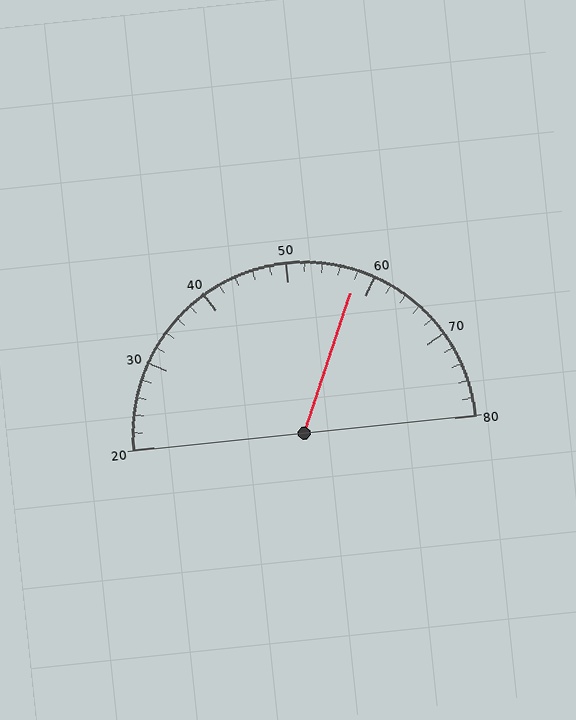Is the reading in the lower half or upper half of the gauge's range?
The reading is in the upper half of the range (20 to 80).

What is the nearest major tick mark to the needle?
The nearest major tick mark is 60.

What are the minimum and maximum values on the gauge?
The gauge ranges from 20 to 80.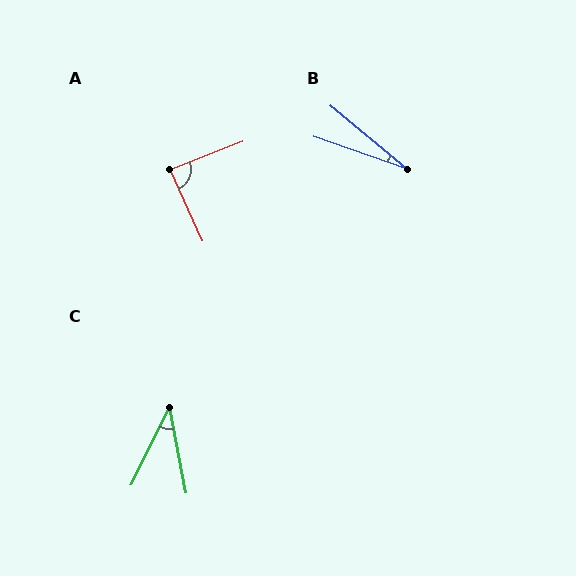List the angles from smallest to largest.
B (21°), C (37°), A (86°).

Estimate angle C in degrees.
Approximately 37 degrees.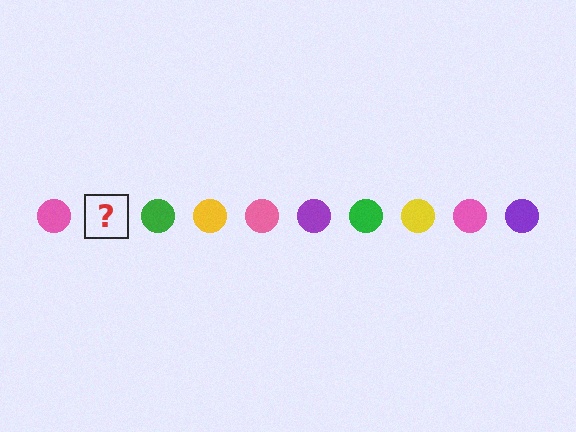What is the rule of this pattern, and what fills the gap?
The rule is that the pattern cycles through pink, purple, green, yellow circles. The gap should be filled with a purple circle.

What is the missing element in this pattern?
The missing element is a purple circle.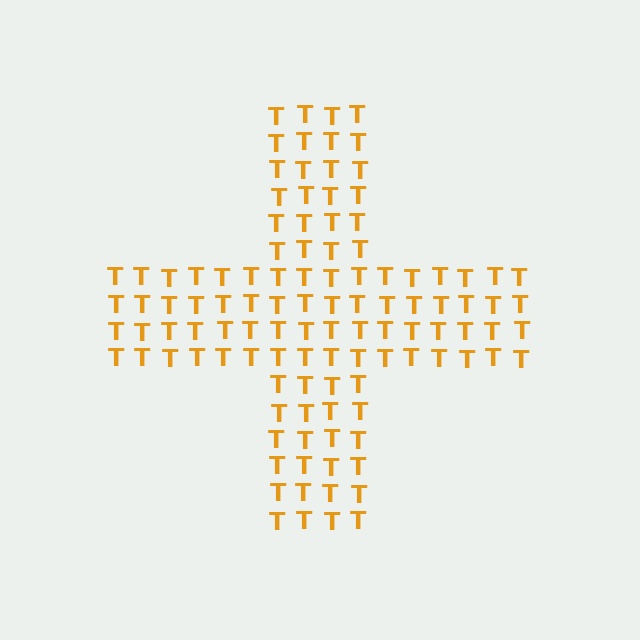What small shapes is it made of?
It is made of small letter T's.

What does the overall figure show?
The overall figure shows a cross.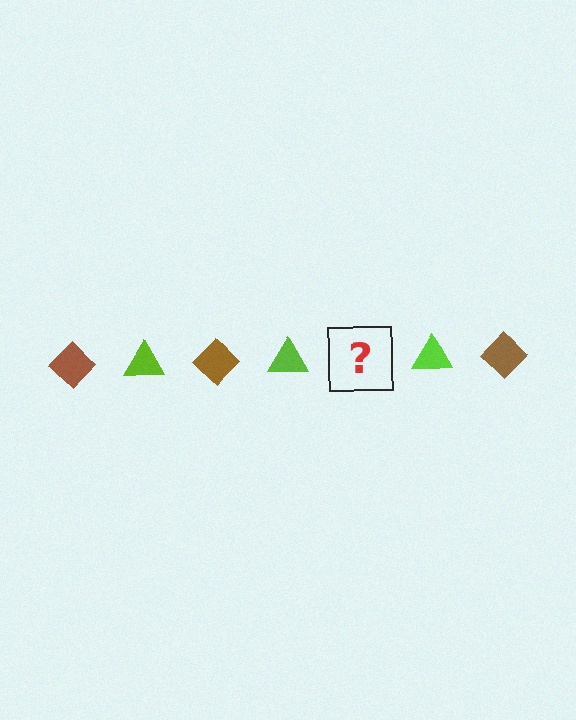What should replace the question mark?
The question mark should be replaced with a brown diamond.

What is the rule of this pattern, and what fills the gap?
The rule is that the pattern alternates between brown diamond and lime triangle. The gap should be filled with a brown diamond.